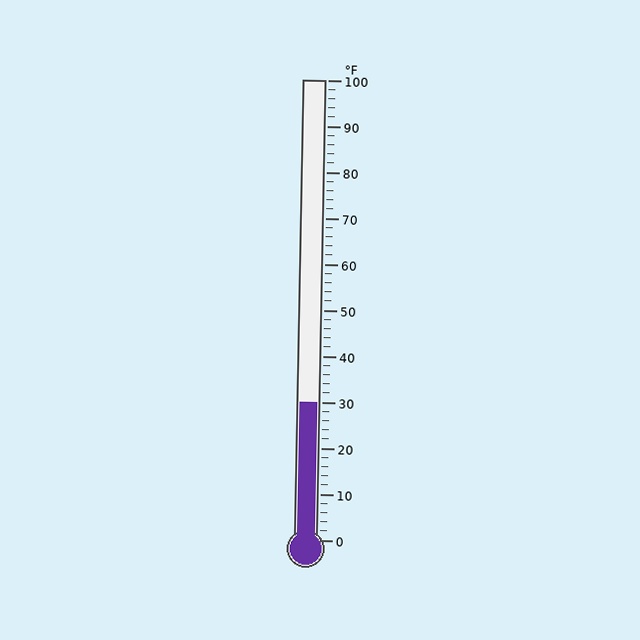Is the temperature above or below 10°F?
The temperature is above 10°F.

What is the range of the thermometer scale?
The thermometer scale ranges from 0°F to 100°F.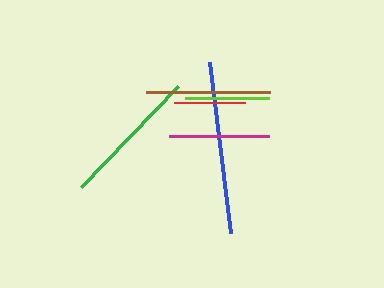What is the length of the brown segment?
The brown segment is approximately 123 pixels long.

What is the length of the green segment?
The green segment is approximately 139 pixels long.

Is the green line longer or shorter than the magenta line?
The green line is longer than the magenta line.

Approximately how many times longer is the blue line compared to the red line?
The blue line is approximately 2.4 times the length of the red line.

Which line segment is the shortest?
The red line is the shortest at approximately 70 pixels.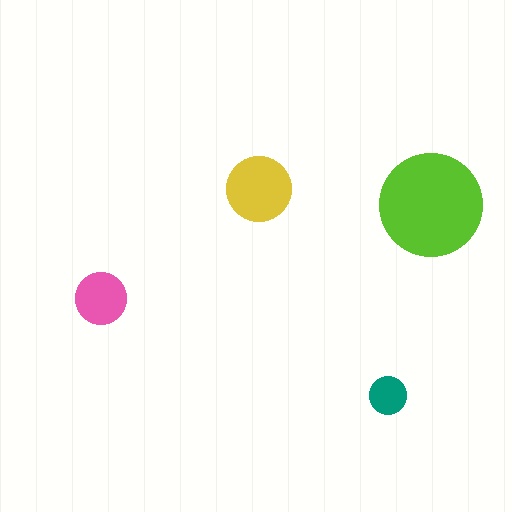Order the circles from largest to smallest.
the lime one, the yellow one, the pink one, the teal one.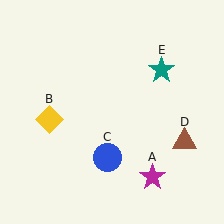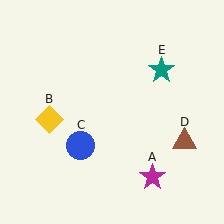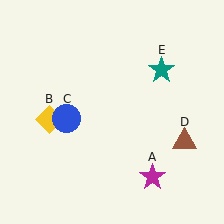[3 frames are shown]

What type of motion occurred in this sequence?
The blue circle (object C) rotated clockwise around the center of the scene.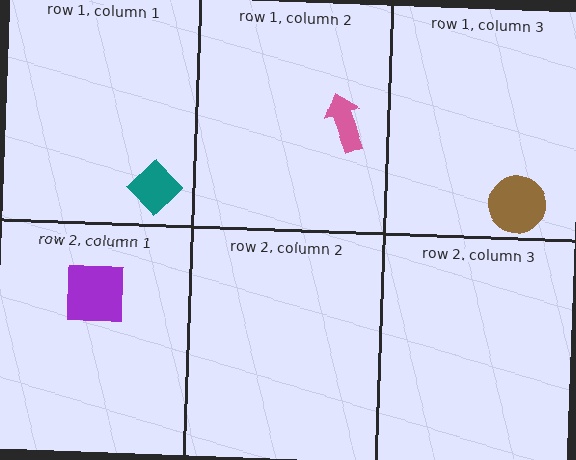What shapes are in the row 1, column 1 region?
The teal diamond.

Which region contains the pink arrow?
The row 1, column 2 region.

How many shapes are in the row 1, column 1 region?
1.